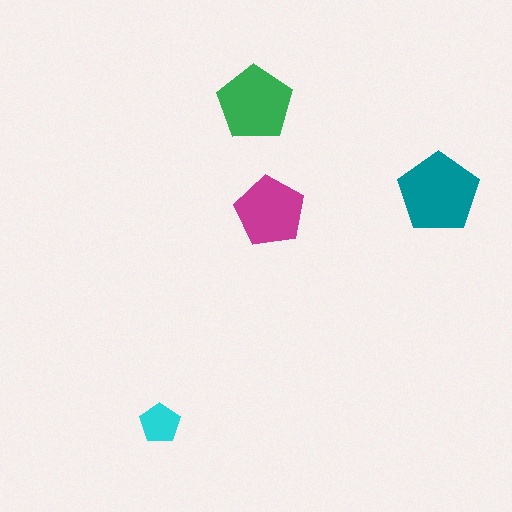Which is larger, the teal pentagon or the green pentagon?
The teal one.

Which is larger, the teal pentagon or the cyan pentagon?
The teal one.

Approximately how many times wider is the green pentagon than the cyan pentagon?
About 2 times wider.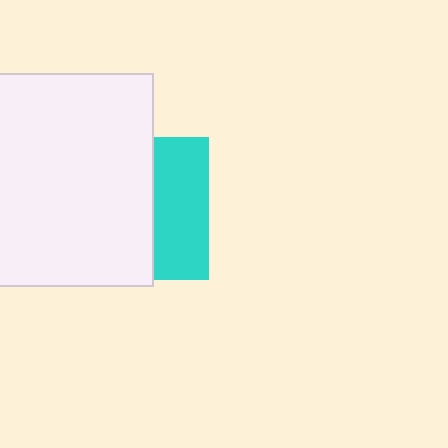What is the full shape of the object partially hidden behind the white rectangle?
The partially hidden object is a cyan square.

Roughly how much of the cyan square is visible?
A small part of it is visible (roughly 39%).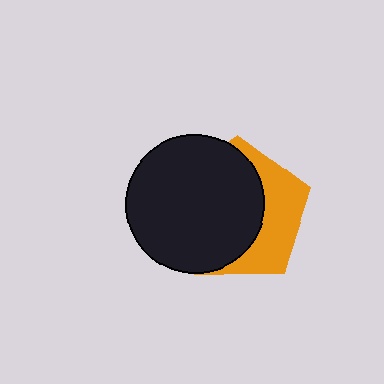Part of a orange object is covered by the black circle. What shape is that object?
It is a pentagon.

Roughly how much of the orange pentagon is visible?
A small part of it is visible (roughly 38%).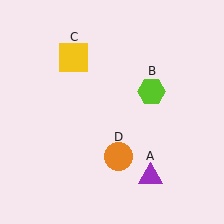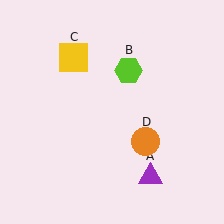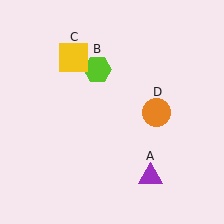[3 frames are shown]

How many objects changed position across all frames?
2 objects changed position: lime hexagon (object B), orange circle (object D).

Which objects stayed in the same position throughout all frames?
Purple triangle (object A) and yellow square (object C) remained stationary.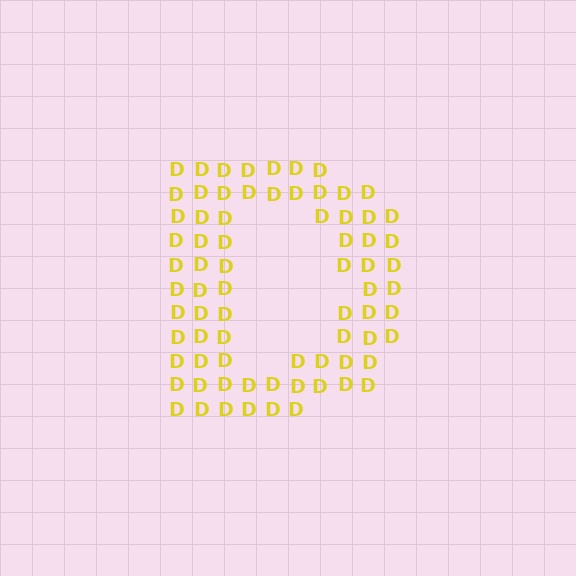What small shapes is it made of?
It is made of small letter D's.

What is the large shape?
The large shape is the letter D.